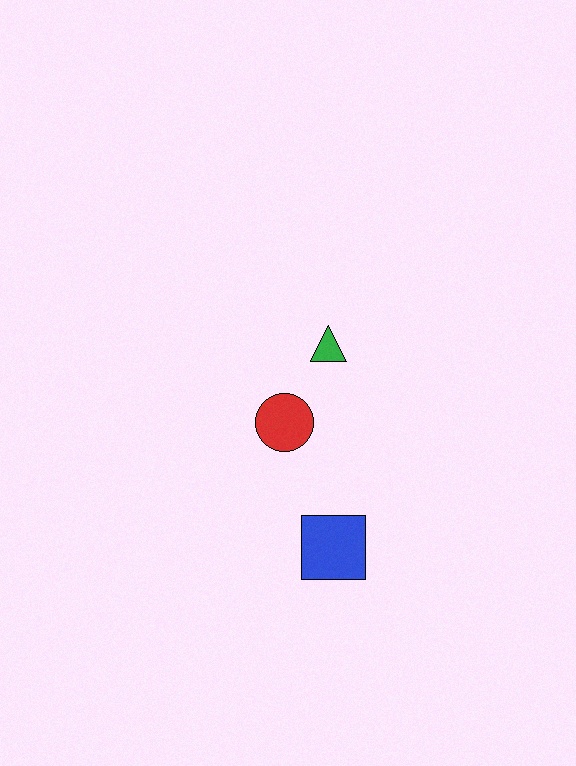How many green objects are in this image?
There is 1 green object.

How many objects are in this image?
There are 3 objects.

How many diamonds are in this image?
There are no diamonds.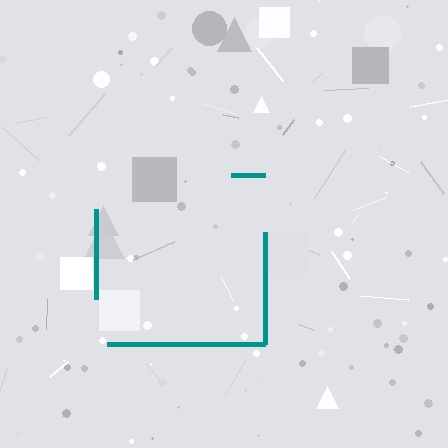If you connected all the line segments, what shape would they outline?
They would outline a square.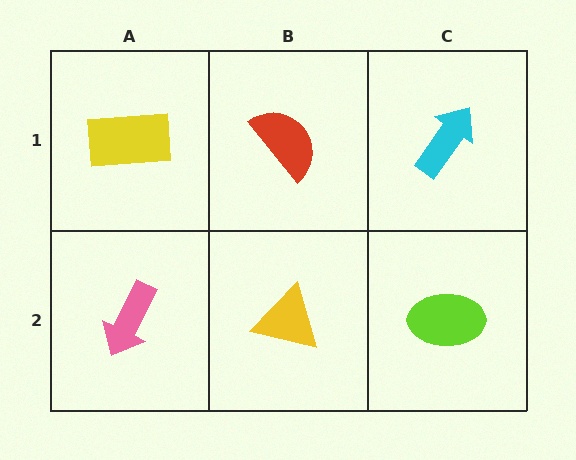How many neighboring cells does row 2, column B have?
3.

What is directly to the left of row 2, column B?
A pink arrow.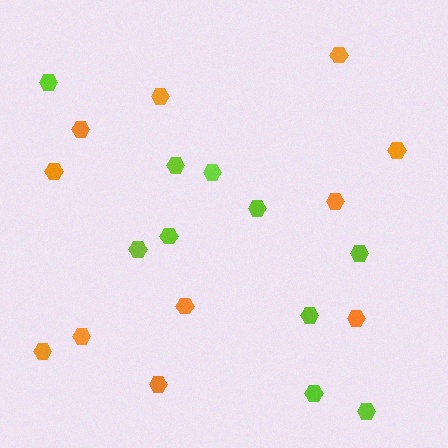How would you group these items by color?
There are 2 groups: one group of lime hexagons (10) and one group of orange hexagons (11).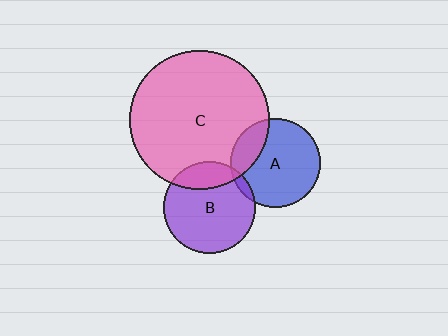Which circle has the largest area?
Circle C (pink).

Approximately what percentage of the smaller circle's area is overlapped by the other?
Approximately 20%.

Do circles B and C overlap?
Yes.